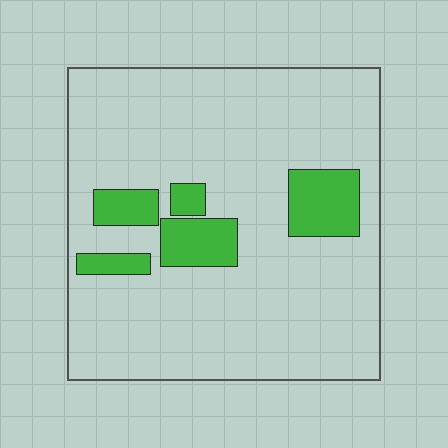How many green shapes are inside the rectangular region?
5.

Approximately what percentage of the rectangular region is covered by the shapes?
Approximately 15%.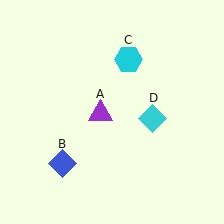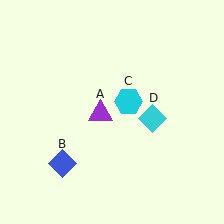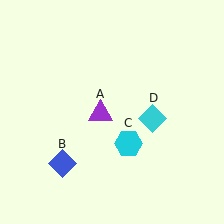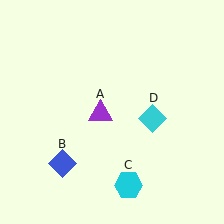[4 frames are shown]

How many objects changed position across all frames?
1 object changed position: cyan hexagon (object C).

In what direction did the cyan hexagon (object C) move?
The cyan hexagon (object C) moved down.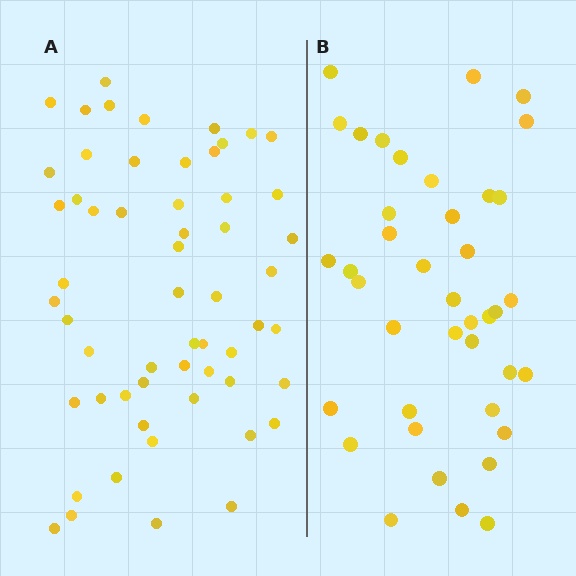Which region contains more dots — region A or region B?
Region A (the left region) has more dots.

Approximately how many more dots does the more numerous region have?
Region A has approximately 15 more dots than region B.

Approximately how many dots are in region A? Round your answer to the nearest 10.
About 60 dots. (The exact count is 57, which rounds to 60.)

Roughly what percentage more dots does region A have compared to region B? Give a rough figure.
About 40% more.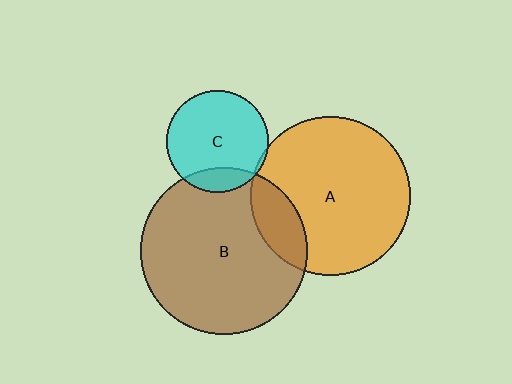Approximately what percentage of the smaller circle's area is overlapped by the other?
Approximately 15%.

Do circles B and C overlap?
Yes.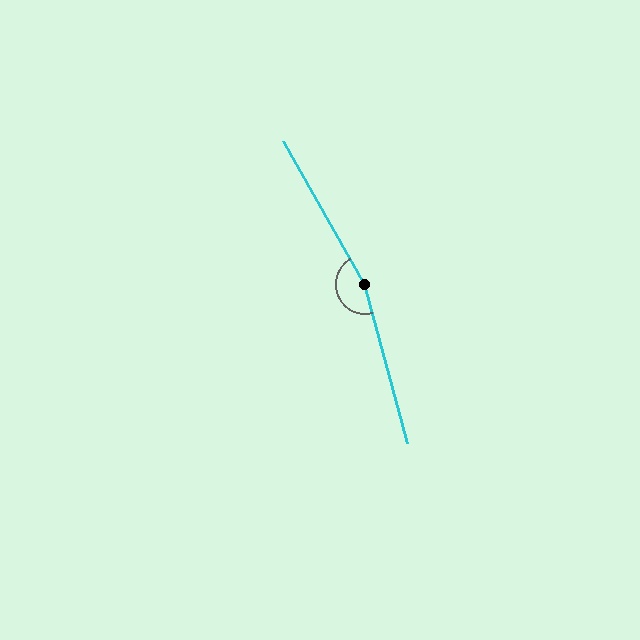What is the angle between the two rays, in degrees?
Approximately 166 degrees.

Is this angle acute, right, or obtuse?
It is obtuse.